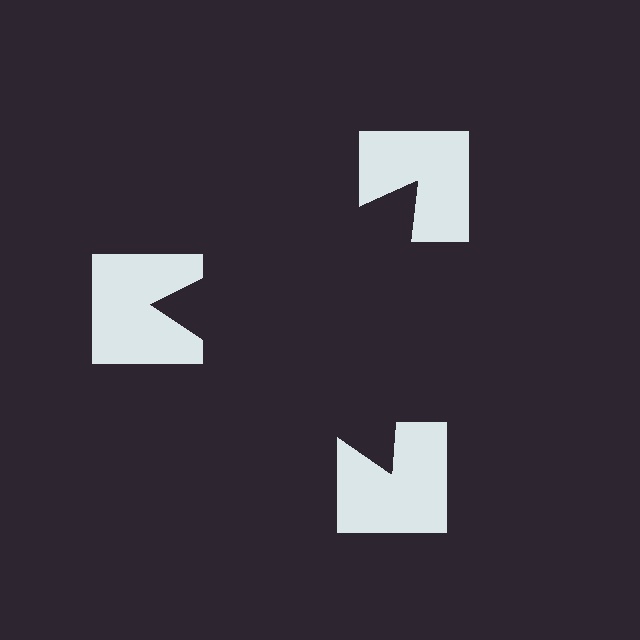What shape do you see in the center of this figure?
An illusory triangle — its edges are inferred from the aligned wedge cuts in the notched squares, not physically drawn.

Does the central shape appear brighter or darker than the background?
It typically appears slightly darker than the background, even though no actual brightness change is drawn.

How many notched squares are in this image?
There are 3 — one at each vertex of the illusory triangle.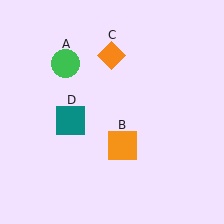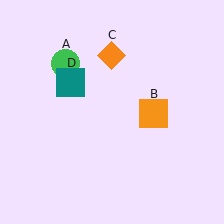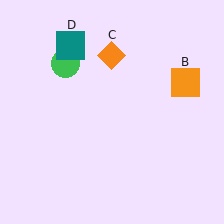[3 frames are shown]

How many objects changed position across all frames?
2 objects changed position: orange square (object B), teal square (object D).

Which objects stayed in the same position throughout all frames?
Green circle (object A) and orange diamond (object C) remained stationary.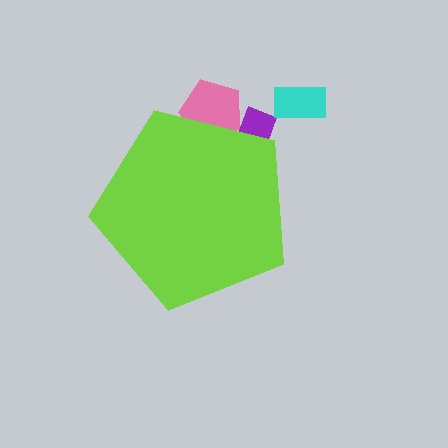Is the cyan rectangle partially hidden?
No, the cyan rectangle is fully visible.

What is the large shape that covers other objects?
A lime pentagon.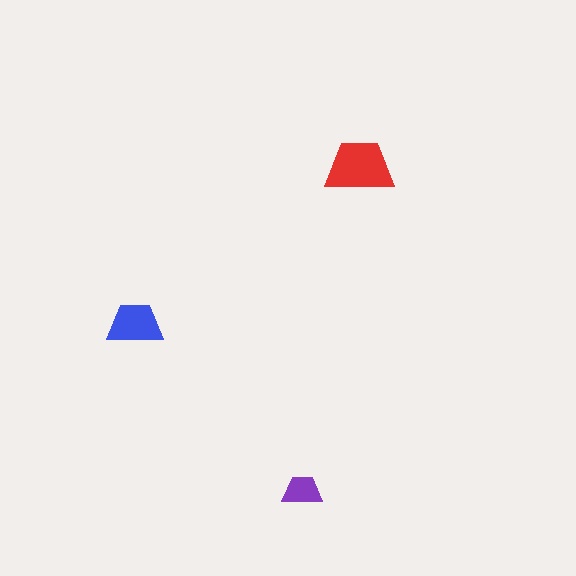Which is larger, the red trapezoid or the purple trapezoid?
The red one.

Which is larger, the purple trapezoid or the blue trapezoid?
The blue one.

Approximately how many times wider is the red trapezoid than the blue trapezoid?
About 1.5 times wider.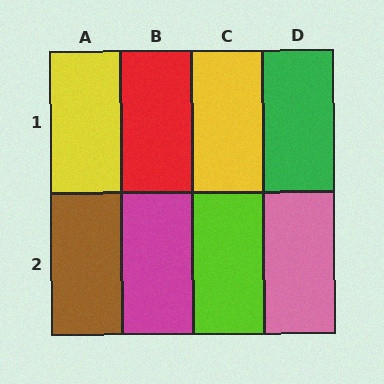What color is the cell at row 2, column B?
Magenta.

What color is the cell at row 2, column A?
Brown.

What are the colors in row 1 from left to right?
Yellow, red, yellow, green.